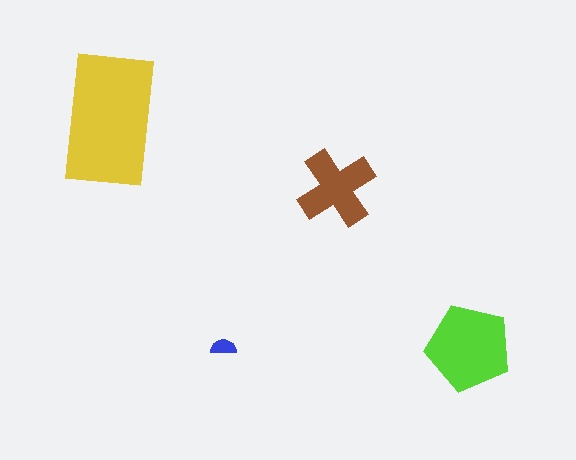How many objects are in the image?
There are 4 objects in the image.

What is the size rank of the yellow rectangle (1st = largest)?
1st.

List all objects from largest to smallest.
The yellow rectangle, the lime pentagon, the brown cross, the blue semicircle.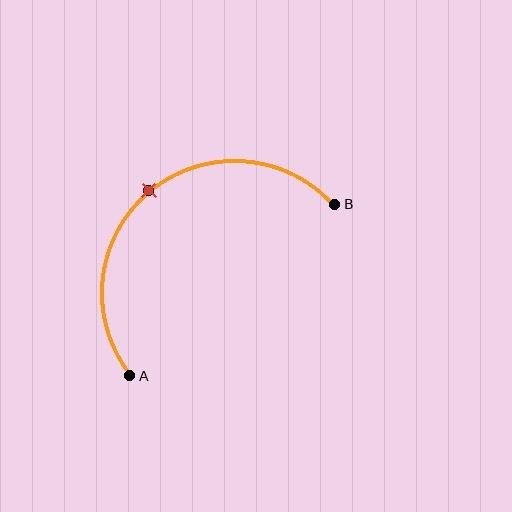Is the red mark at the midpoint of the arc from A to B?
Yes. The red mark lies on the arc at equal arc-length from both A and B — it is the arc midpoint.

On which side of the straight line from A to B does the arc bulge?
The arc bulges above and to the left of the straight line connecting A and B.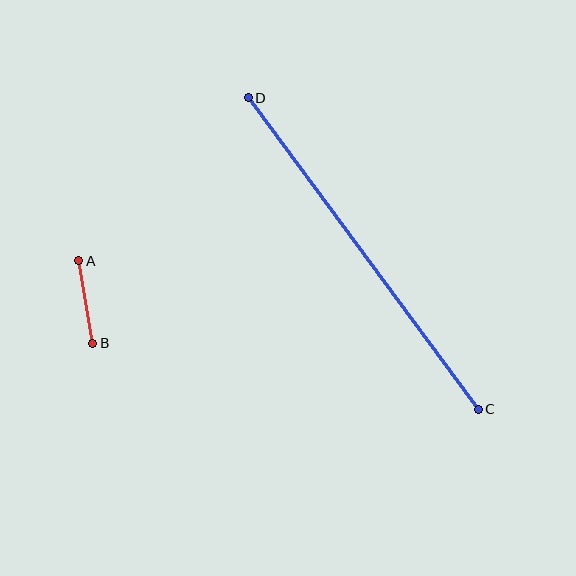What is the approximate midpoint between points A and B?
The midpoint is at approximately (86, 302) pixels.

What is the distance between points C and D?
The distance is approximately 387 pixels.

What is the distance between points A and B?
The distance is approximately 84 pixels.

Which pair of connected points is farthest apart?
Points C and D are farthest apart.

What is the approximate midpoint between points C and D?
The midpoint is at approximately (363, 253) pixels.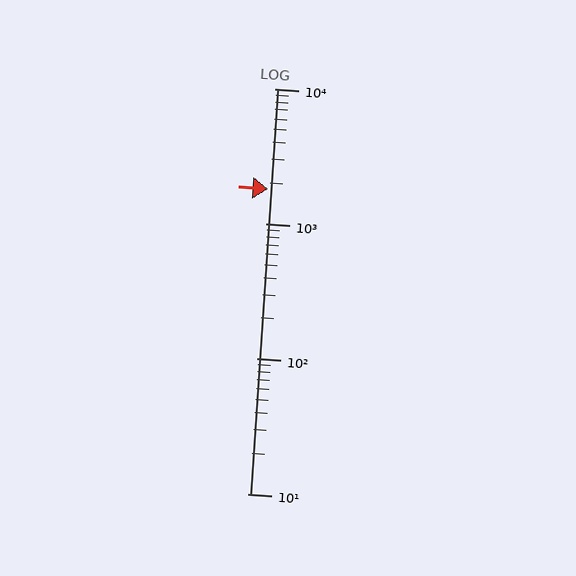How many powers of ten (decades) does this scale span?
The scale spans 3 decades, from 10 to 10000.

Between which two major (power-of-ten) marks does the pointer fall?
The pointer is between 1000 and 10000.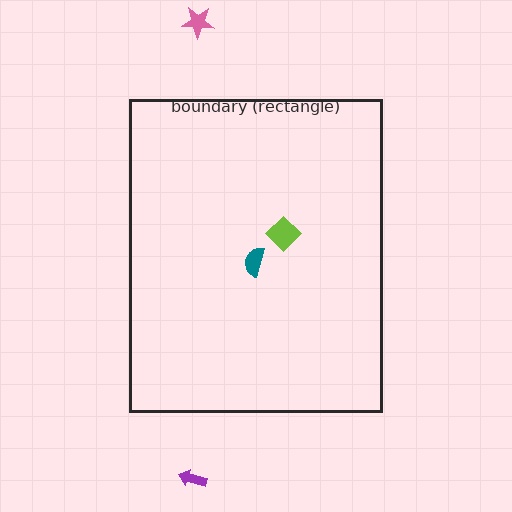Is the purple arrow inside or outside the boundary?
Outside.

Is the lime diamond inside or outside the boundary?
Inside.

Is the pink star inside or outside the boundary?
Outside.